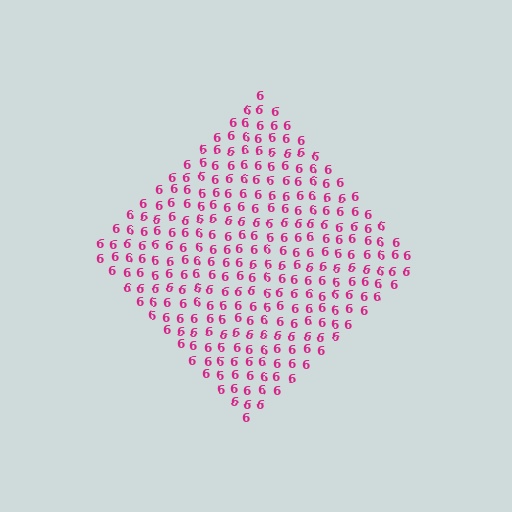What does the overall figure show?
The overall figure shows a diamond.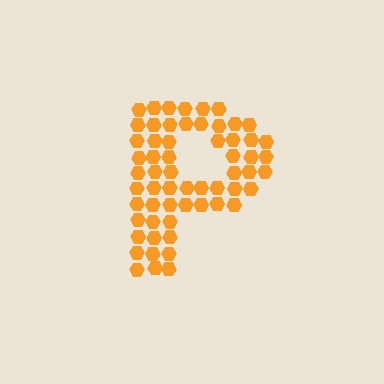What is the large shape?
The large shape is the letter P.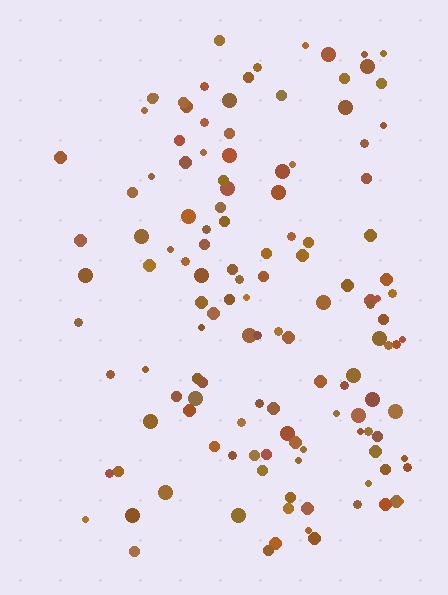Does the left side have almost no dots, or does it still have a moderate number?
Still a moderate number, just noticeably fewer than the right.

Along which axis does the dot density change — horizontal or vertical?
Horizontal.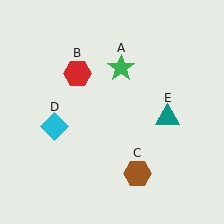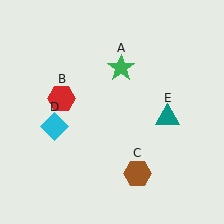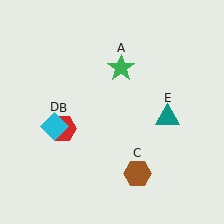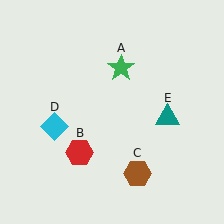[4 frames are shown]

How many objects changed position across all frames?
1 object changed position: red hexagon (object B).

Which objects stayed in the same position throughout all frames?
Green star (object A) and brown hexagon (object C) and cyan diamond (object D) and teal triangle (object E) remained stationary.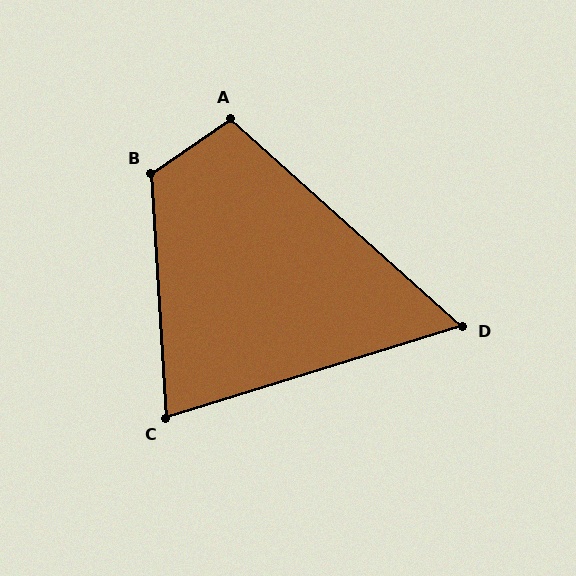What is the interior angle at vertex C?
Approximately 76 degrees (acute).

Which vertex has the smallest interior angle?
D, at approximately 59 degrees.